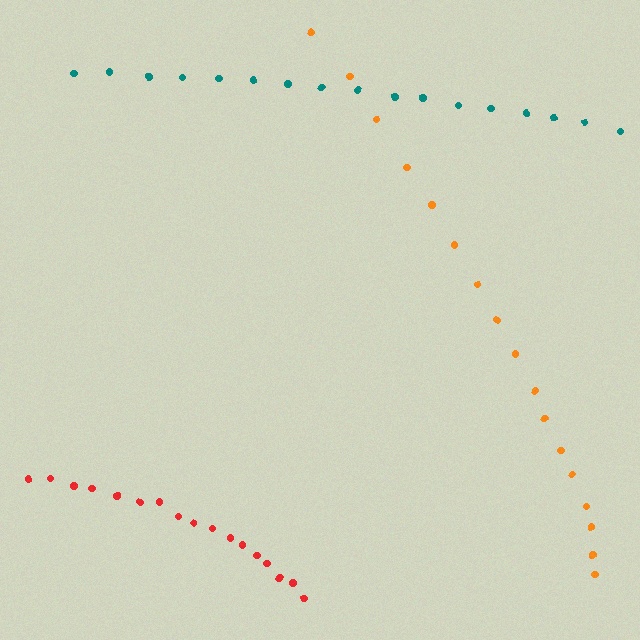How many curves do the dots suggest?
There are 3 distinct paths.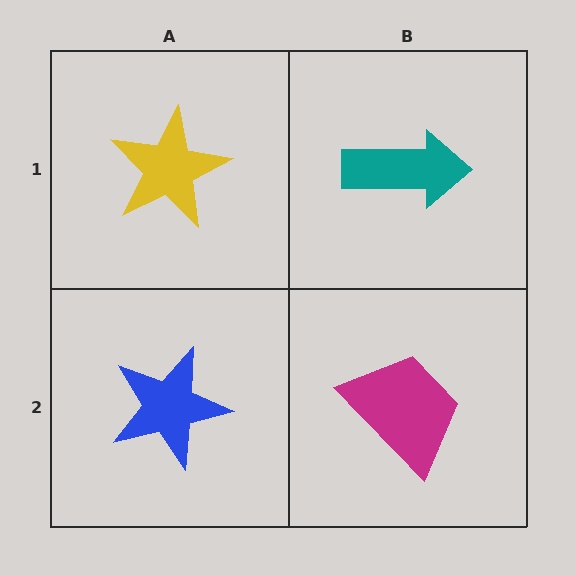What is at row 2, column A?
A blue star.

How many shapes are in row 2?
2 shapes.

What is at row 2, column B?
A magenta trapezoid.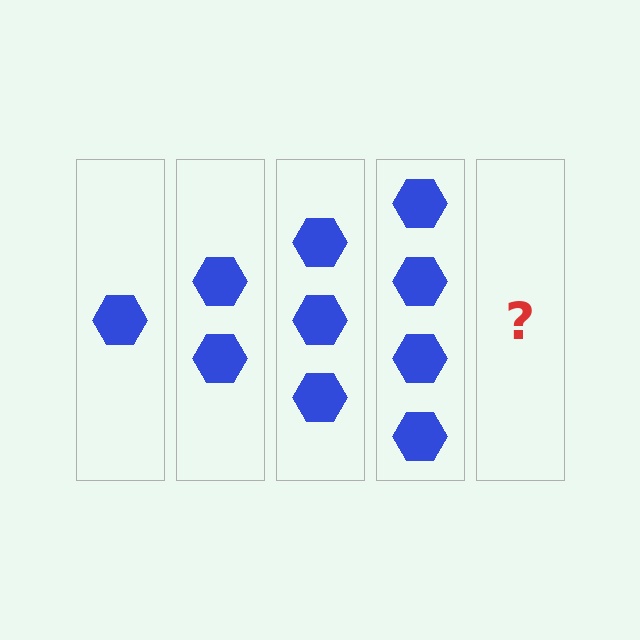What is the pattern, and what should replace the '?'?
The pattern is that each step adds one more hexagon. The '?' should be 5 hexagons.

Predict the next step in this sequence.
The next step is 5 hexagons.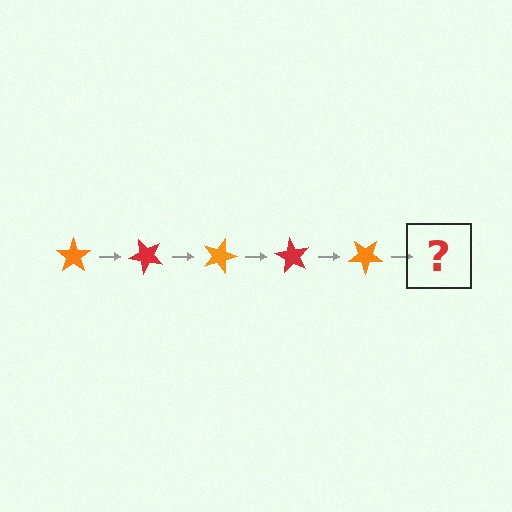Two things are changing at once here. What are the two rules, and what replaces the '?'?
The two rules are that it rotates 45 degrees each step and the color cycles through orange and red. The '?' should be a red star, rotated 225 degrees from the start.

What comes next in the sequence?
The next element should be a red star, rotated 225 degrees from the start.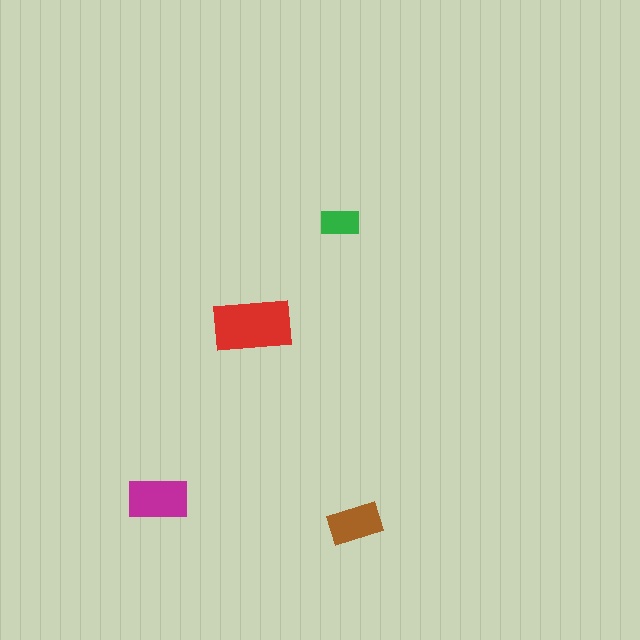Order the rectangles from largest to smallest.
the red one, the magenta one, the brown one, the green one.